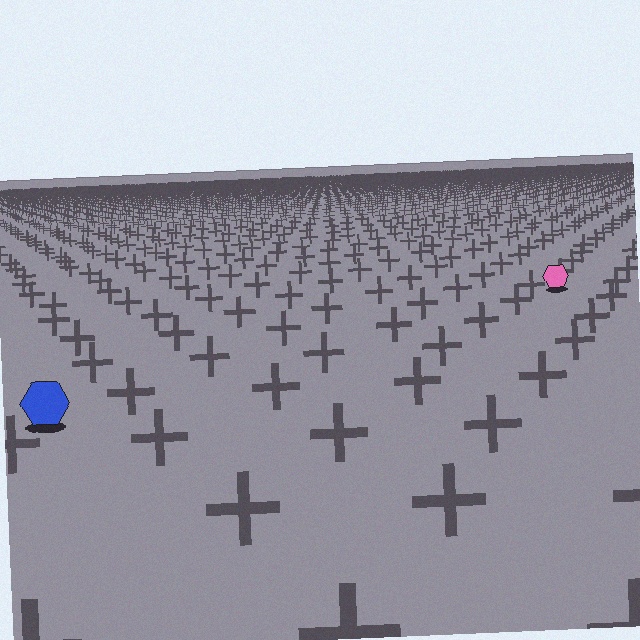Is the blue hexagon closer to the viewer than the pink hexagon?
Yes. The blue hexagon is closer — you can tell from the texture gradient: the ground texture is coarser near it.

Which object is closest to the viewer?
The blue hexagon is closest. The texture marks near it are larger and more spread out.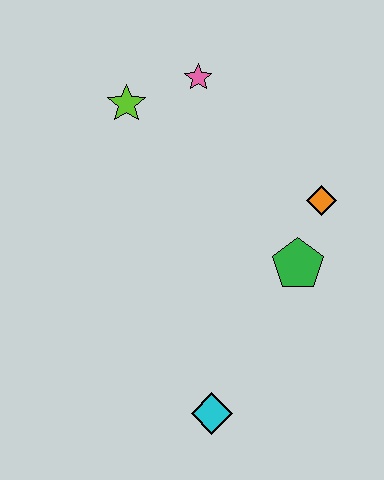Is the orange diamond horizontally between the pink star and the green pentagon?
No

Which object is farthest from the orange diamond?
The cyan diamond is farthest from the orange diamond.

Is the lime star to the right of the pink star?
No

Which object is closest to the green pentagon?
The orange diamond is closest to the green pentagon.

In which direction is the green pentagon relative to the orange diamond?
The green pentagon is below the orange diamond.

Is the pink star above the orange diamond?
Yes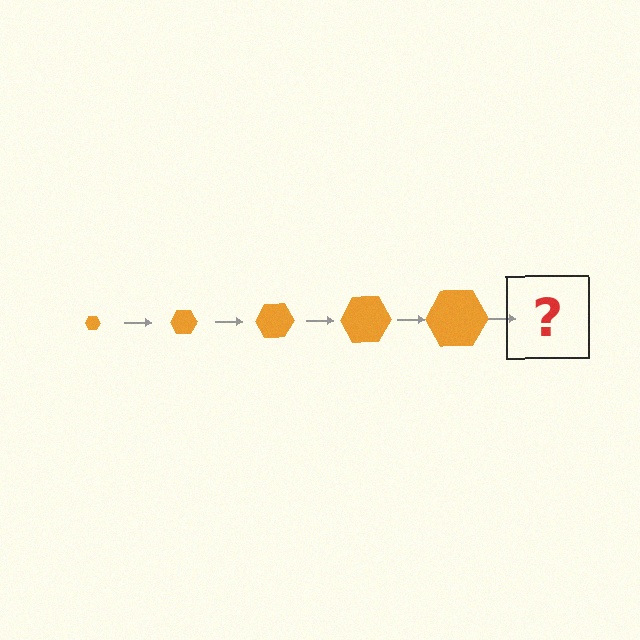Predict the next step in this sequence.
The next step is an orange hexagon, larger than the previous one.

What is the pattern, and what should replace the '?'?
The pattern is that the hexagon gets progressively larger each step. The '?' should be an orange hexagon, larger than the previous one.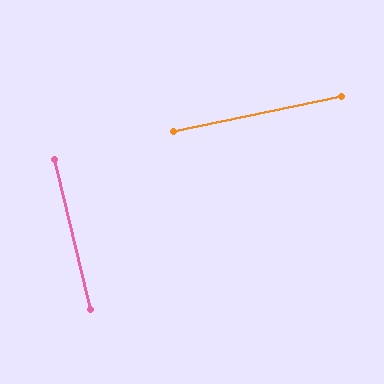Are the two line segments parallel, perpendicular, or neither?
Perpendicular — they meet at approximately 88°.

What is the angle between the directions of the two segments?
Approximately 88 degrees.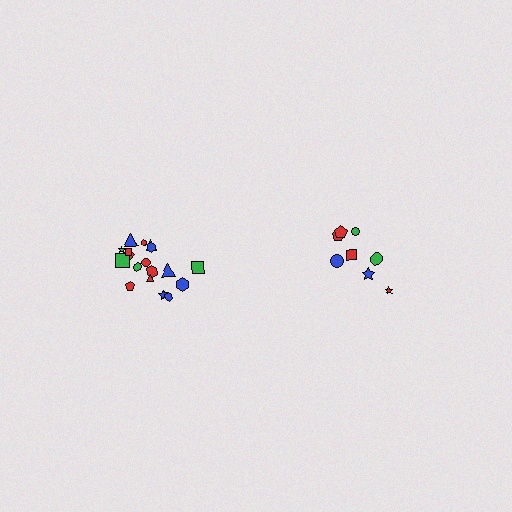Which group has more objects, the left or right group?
The left group.